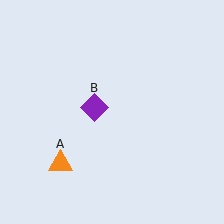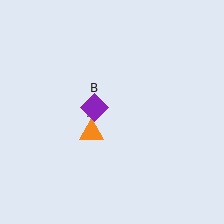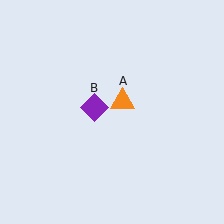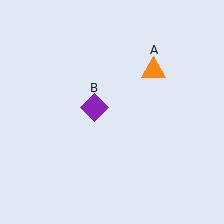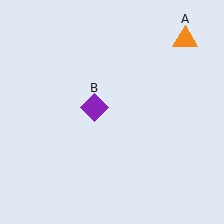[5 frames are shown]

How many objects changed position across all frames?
1 object changed position: orange triangle (object A).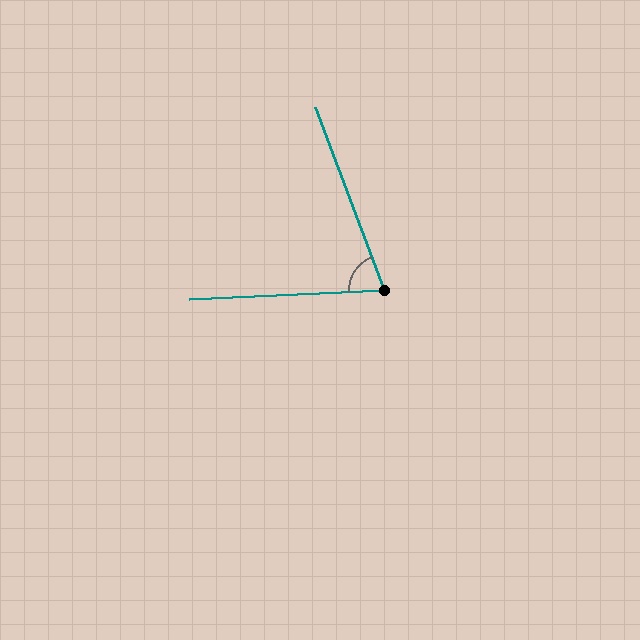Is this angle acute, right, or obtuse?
It is acute.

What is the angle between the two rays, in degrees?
Approximately 72 degrees.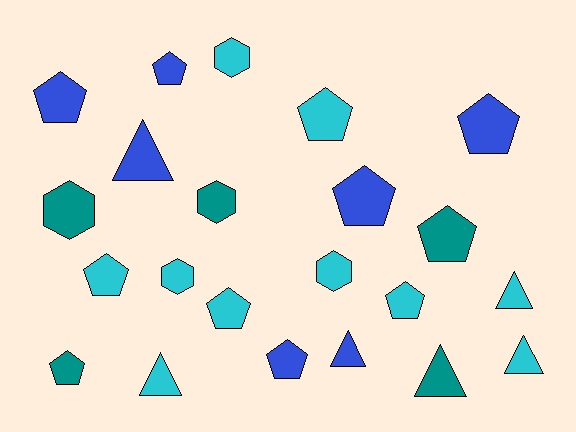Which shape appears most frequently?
Pentagon, with 11 objects.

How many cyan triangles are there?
There are 3 cyan triangles.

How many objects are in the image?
There are 22 objects.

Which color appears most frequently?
Cyan, with 10 objects.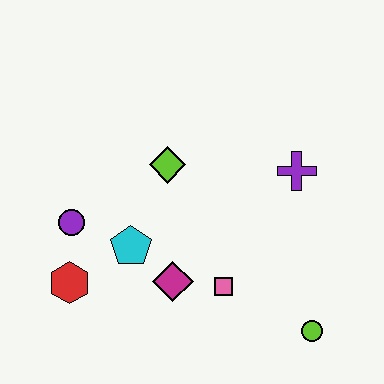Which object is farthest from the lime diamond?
The lime circle is farthest from the lime diamond.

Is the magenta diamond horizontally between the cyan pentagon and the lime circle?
Yes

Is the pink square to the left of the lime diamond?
No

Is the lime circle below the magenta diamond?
Yes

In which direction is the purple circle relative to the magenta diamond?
The purple circle is to the left of the magenta diamond.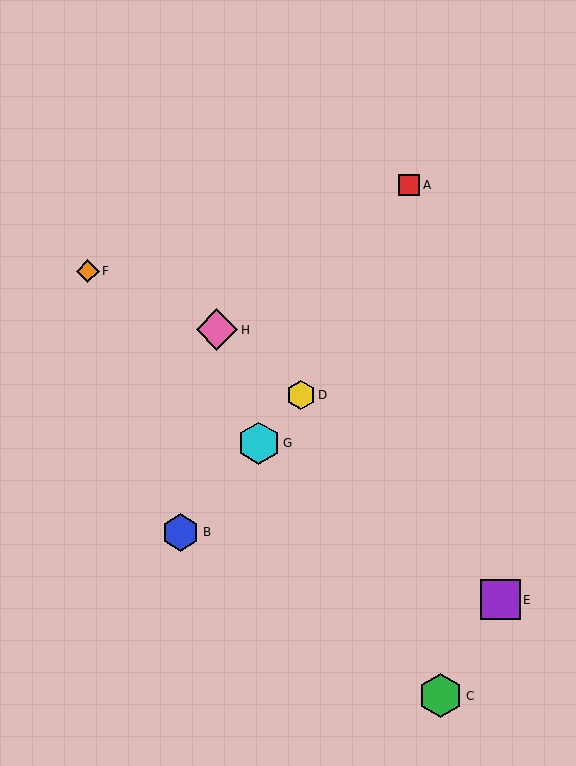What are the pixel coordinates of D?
Object D is at (301, 395).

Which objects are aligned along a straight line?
Objects B, D, G are aligned along a straight line.